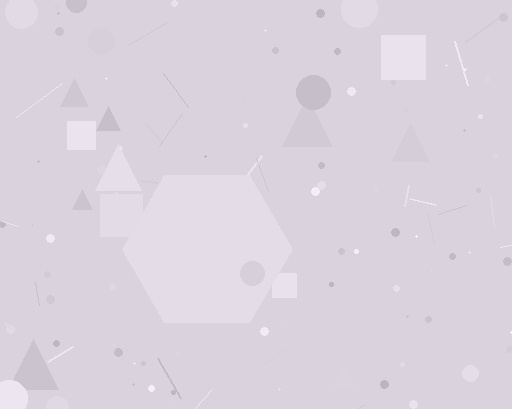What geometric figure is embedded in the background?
A hexagon is embedded in the background.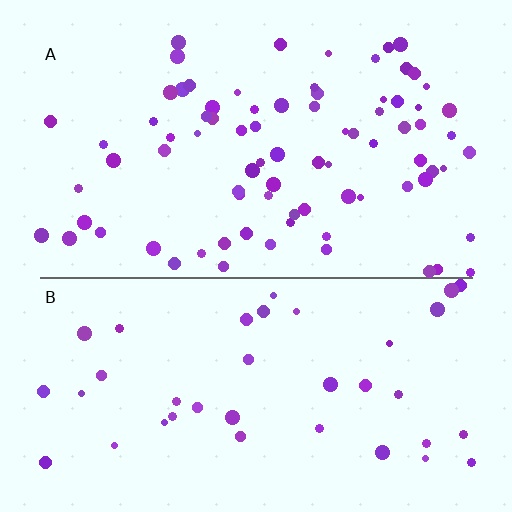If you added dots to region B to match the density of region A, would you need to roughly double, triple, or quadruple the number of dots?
Approximately double.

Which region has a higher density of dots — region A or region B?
A (the top).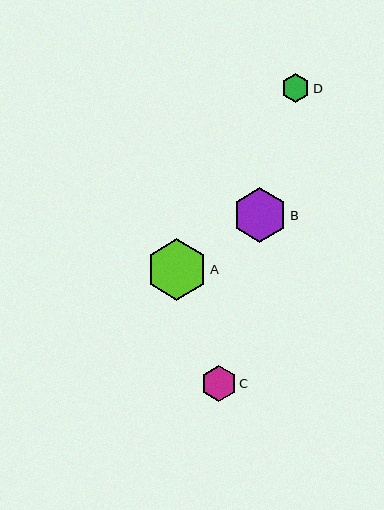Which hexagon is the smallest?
Hexagon D is the smallest with a size of approximately 28 pixels.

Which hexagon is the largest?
Hexagon A is the largest with a size of approximately 61 pixels.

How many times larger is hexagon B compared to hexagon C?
Hexagon B is approximately 1.5 times the size of hexagon C.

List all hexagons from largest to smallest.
From largest to smallest: A, B, C, D.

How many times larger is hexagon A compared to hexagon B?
Hexagon A is approximately 1.1 times the size of hexagon B.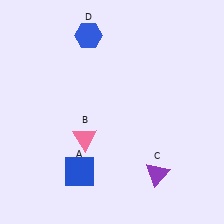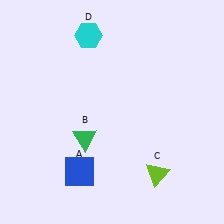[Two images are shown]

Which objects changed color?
B changed from pink to green. C changed from purple to lime. D changed from blue to cyan.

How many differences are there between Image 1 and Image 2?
There are 3 differences between the two images.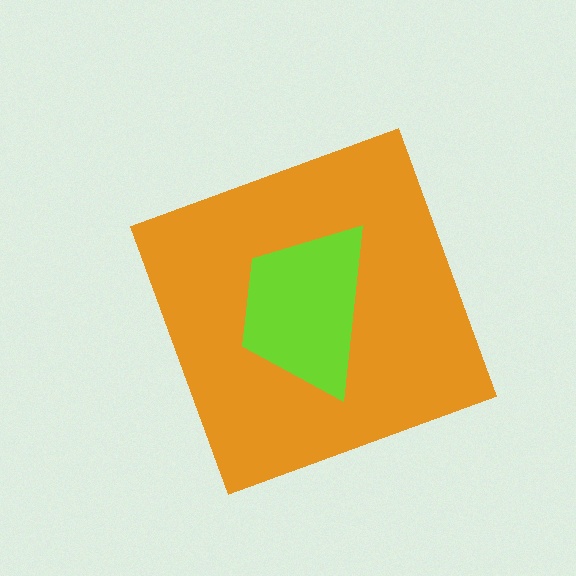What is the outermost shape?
The orange diamond.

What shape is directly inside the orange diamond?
The lime trapezoid.